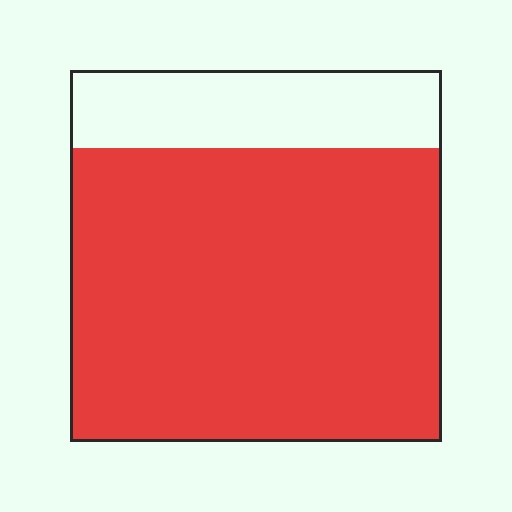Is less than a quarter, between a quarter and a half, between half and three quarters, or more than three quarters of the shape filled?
More than three quarters.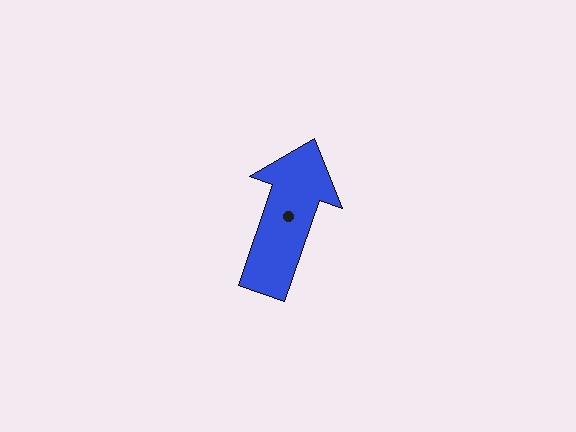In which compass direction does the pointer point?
North.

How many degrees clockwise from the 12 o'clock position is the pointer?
Approximately 19 degrees.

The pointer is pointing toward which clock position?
Roughly 1 o'clock.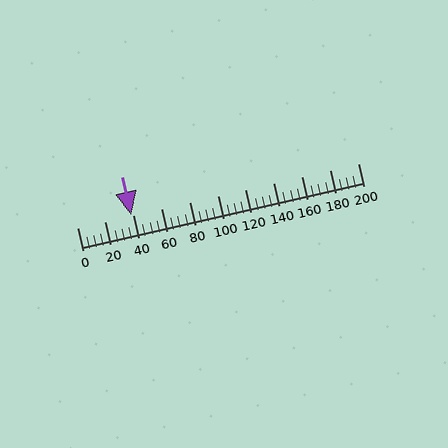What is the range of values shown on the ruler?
The ruler shows values from 0 to 200.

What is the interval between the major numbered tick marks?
The major tick marks are spaced 20 units apart.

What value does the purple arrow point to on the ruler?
The purple arrow points to approximately 38.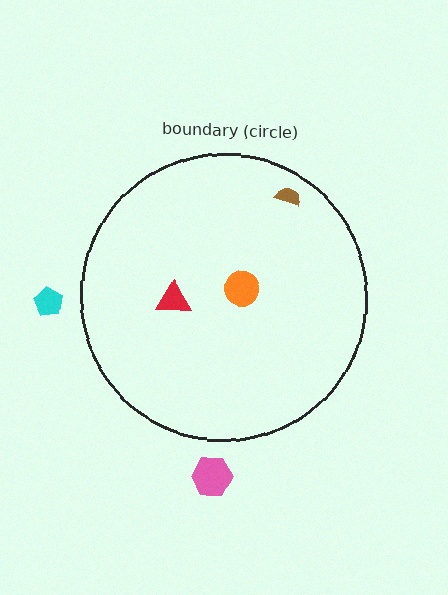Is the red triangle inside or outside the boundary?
Inside.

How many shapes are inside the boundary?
3 inside, 2 outside.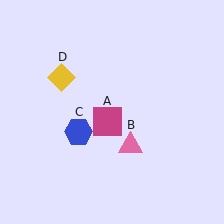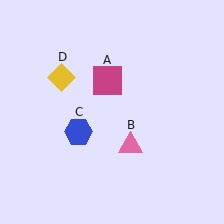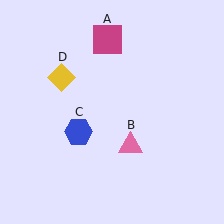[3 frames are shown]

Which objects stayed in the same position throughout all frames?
Pink triangle (object B) and blue hexagon (object C) and yellow diamond (object D) remained stationary.